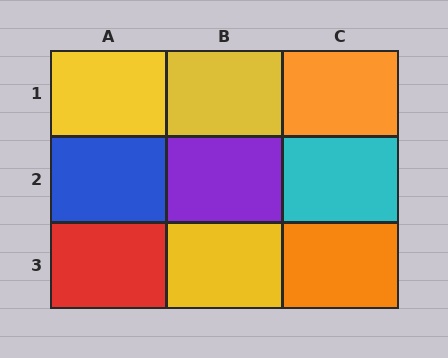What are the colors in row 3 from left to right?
Red, yellow, orange.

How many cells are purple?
1 cell is purple.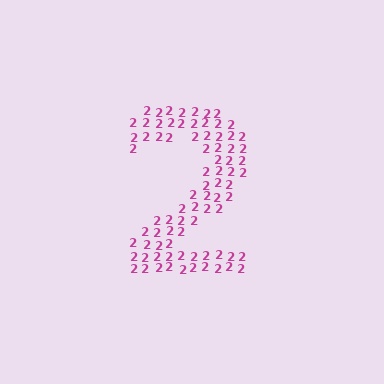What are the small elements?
The small elements are digit 2's.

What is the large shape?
The large shape is the digit 2.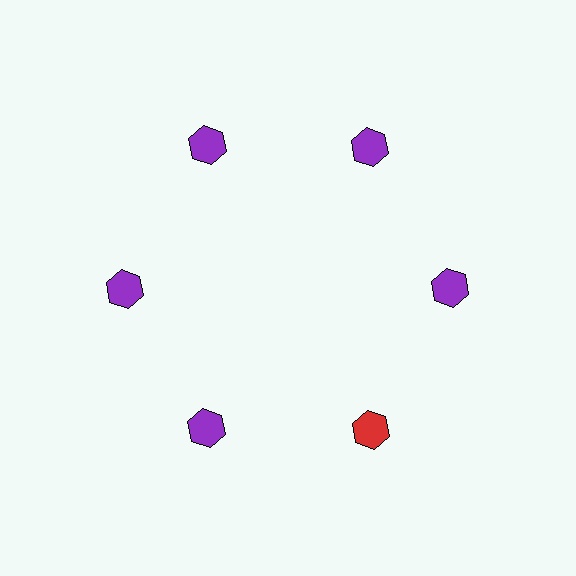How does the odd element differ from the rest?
It has a different color: red instead of purple.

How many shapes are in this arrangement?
There are 6 shapes arranged in a ring pattern.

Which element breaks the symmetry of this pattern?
The red hexagon at roughly the 5 o'clock position breaks the symmetry. All other shapes are purple hexagons.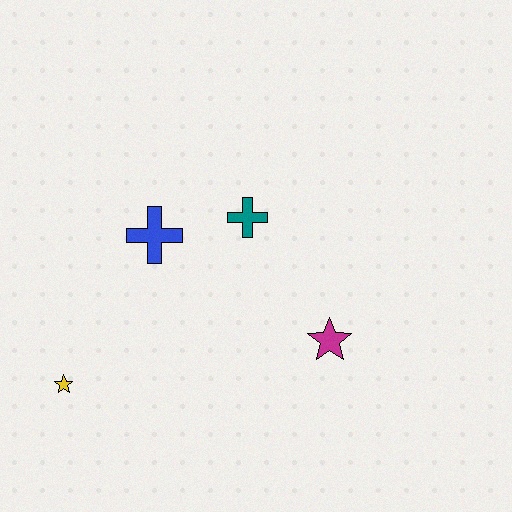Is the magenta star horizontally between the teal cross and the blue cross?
No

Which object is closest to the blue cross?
The teal cross is closest to the blue cross.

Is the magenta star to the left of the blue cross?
No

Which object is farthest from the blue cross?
The magenta star is farthest from the blue cross.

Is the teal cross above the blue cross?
Yes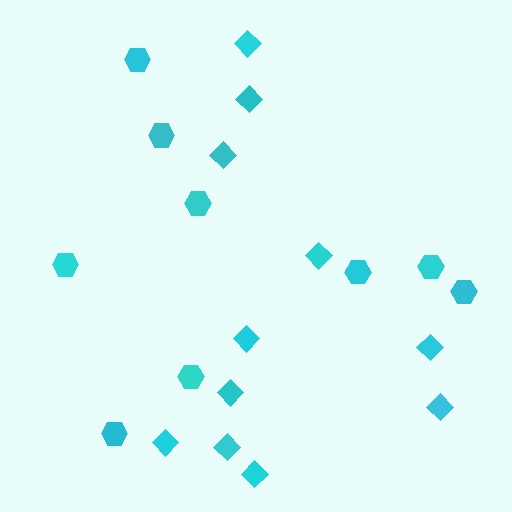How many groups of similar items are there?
There are 2 groups: one group of diamonds (11) and one group of hexagons (9).